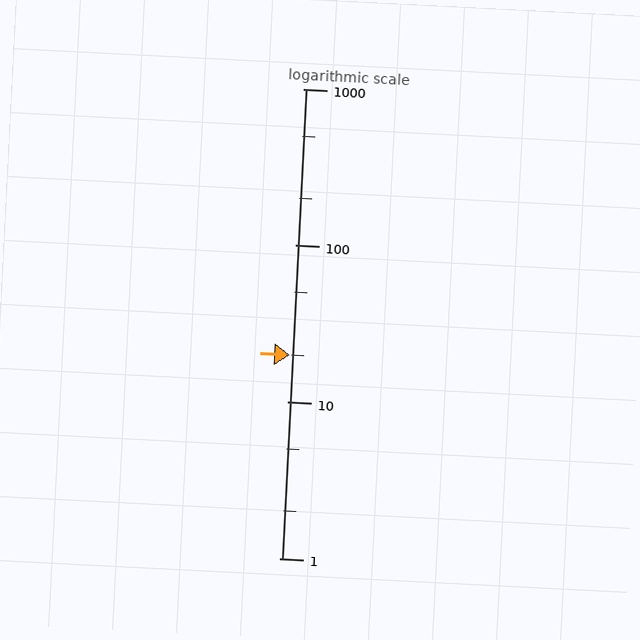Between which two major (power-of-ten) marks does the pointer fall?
The pointer is between 10 and 100.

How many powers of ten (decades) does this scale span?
The scale spans 3 decades, from 1 to 1000.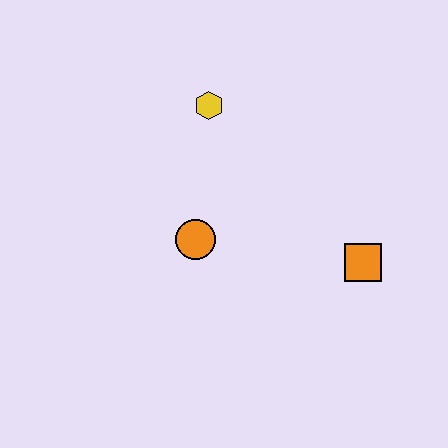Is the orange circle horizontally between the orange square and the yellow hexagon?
No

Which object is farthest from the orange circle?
The orange square is farthest from the orange circle.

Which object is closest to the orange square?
The orange circle is closest to the orange square.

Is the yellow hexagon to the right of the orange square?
No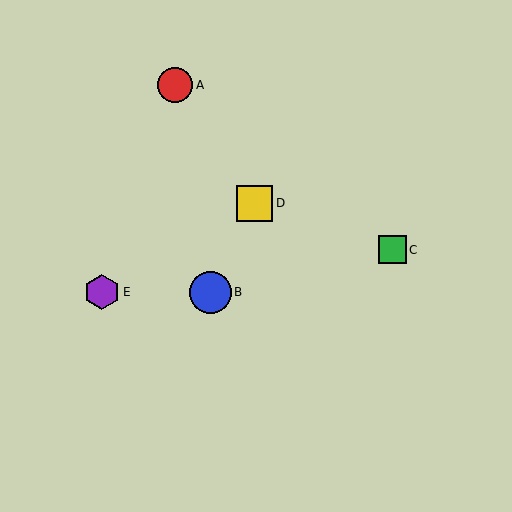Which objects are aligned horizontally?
Objects B, E are aligned horizontally.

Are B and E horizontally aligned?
Yes, both are at y≈292.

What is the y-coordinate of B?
Object B is at y≈292.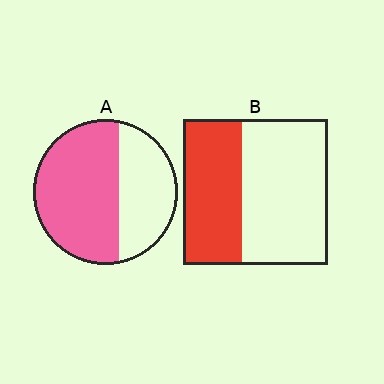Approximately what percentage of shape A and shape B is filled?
A is approximately 60% and B is approximately 40%.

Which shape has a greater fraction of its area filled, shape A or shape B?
Shape A.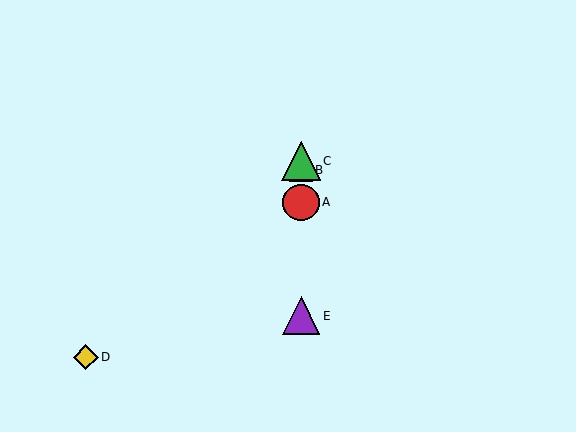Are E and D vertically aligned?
No, E is at x≈301 and D is at x≈86.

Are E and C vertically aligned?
Yes, both are at x≈301.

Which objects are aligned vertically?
Objects A, B, C, E are aligned vertically.